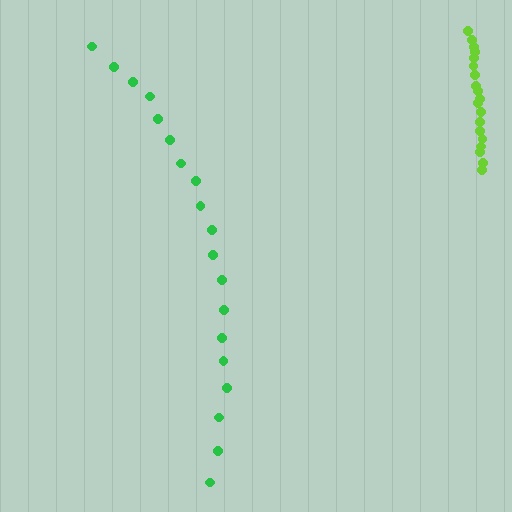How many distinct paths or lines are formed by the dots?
There are 2 distinct paths.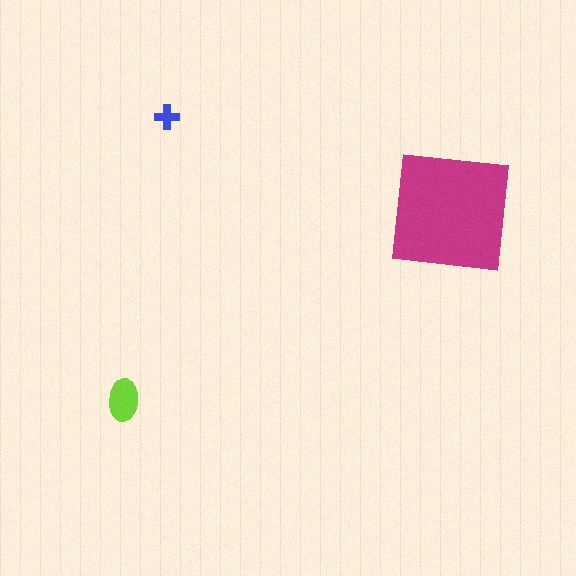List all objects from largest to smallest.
The magenta square, the lime ellipse, the blue cross.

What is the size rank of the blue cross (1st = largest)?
3rd.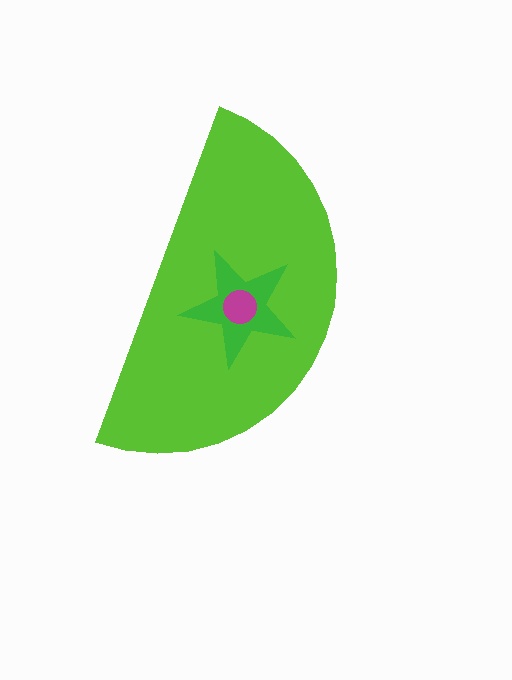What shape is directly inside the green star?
The magenta circle.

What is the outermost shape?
The lime semicircle.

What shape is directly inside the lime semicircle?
The green star.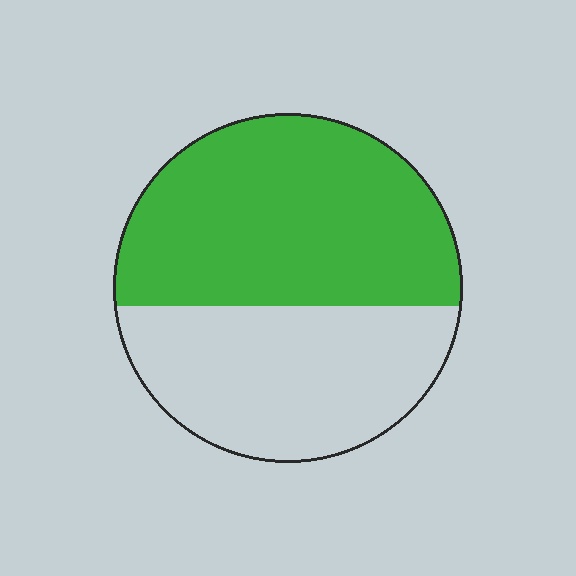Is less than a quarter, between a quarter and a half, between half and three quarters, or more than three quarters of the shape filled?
Between half and three quarters.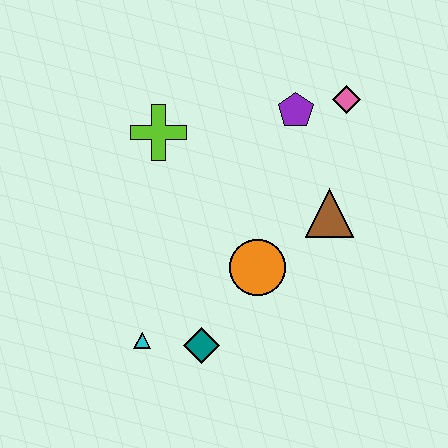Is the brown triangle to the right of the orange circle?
Yes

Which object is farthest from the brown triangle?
The cyan triangle is farthest from the brown triangle.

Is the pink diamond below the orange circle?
No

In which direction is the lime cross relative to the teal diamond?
The lime cross is above the teal diamond.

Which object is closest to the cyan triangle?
The teal diamond is closest to the cyan triangle.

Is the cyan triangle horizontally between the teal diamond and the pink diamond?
No